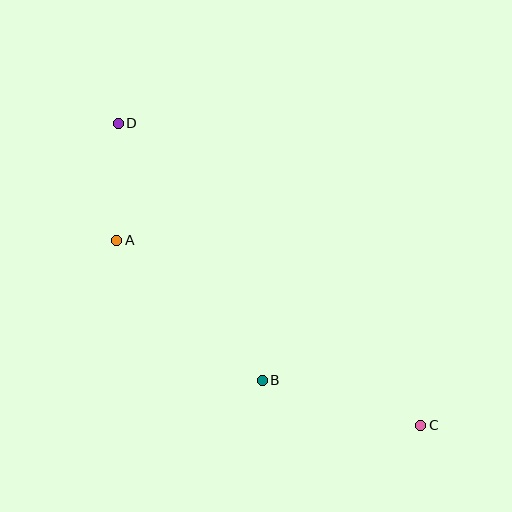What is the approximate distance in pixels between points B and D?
The distance between B and D is approximately 294 pixels.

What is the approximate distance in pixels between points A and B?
The distance between A and B is approximately 202 pixels.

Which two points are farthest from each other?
Points C and D are farthest from each other.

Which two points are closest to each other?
Points A and D are closest to each other.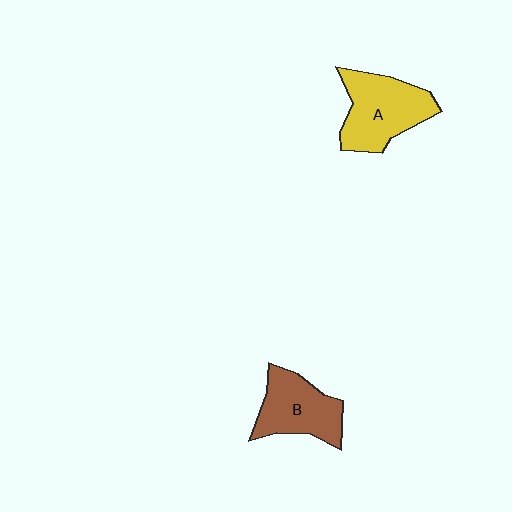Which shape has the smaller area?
Shape B (brown).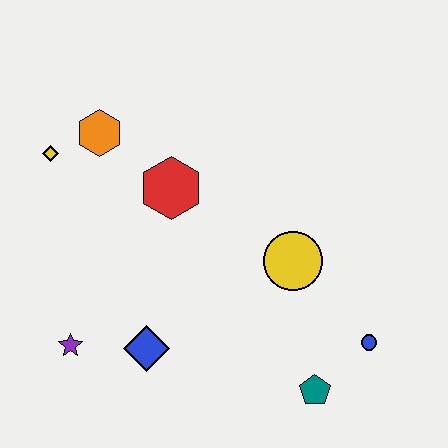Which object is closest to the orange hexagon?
The yellow diamond is closest to the orange hexagon.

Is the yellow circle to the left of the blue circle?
Yes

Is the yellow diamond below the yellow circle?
No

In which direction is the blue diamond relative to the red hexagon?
The blue diamond is below the red hexagon.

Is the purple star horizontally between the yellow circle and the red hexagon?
No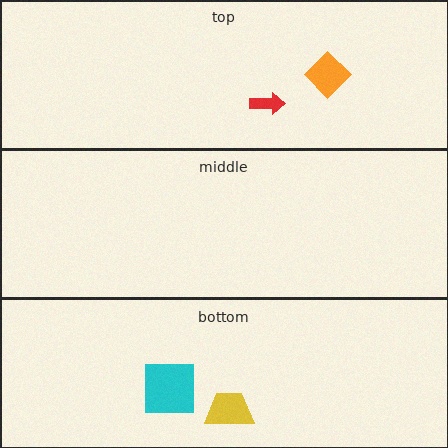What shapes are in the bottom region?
The yellow trapezoid, the cyan square.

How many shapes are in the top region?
2.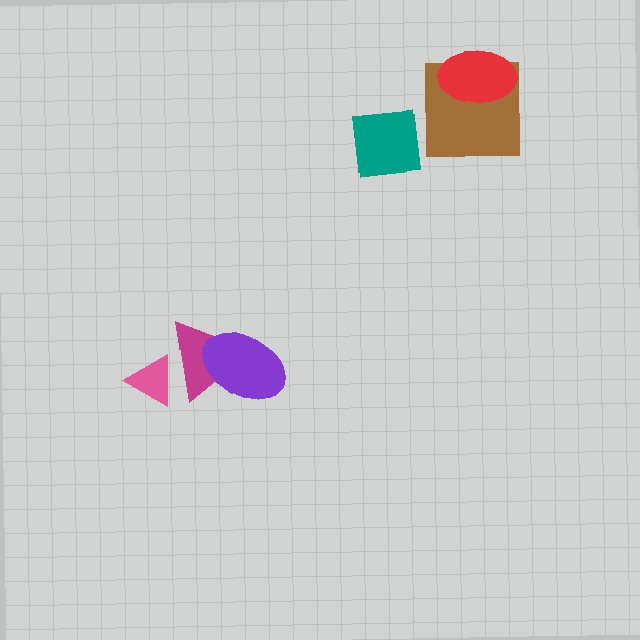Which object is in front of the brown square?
The red ellipse is in front of the brown square.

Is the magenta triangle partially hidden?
Yes, it is partially covered by another shape.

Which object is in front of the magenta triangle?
The purple ellipse is in front of the magenta triangle.